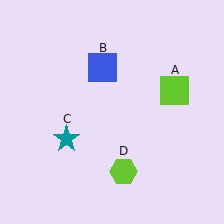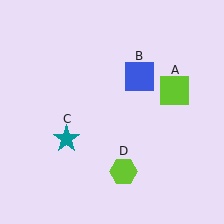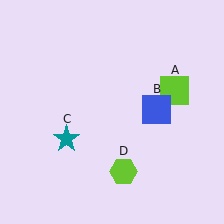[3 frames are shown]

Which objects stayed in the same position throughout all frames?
Lime square (object A) and teal star (object C) and lime hexagon (object D) remained stationary.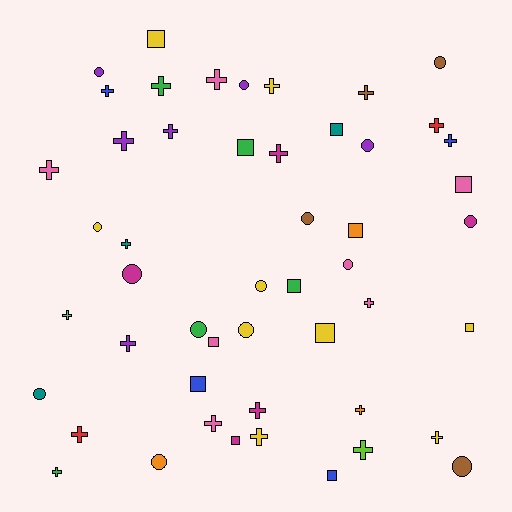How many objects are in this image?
There are 50 objects.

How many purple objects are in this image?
There are 6 purple objects.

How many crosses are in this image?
There are 23 crosses.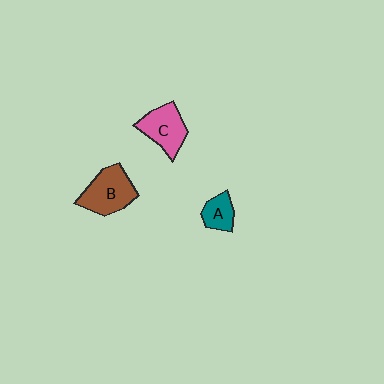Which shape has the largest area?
Shape B (brown).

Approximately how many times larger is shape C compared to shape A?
Approximately 1.7 times.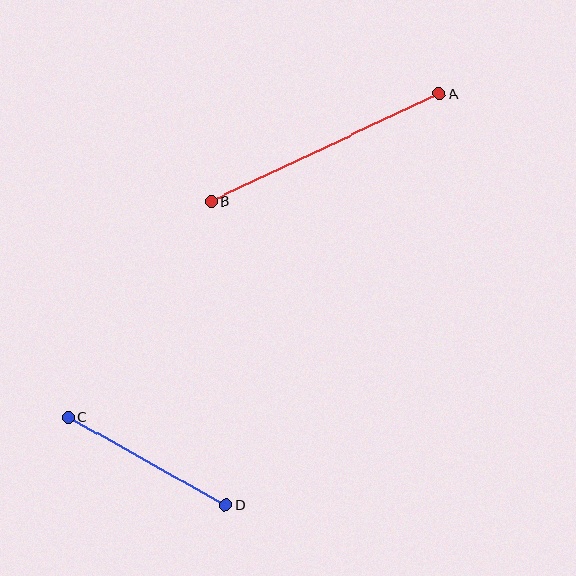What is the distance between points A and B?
The distance is approximately 252 pixels.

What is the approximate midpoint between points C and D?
The midpoint is at approximately (147, 461) pixels.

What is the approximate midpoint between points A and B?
The midpoint is at approximately (326, 147) pixels.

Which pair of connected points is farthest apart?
Points A and B are farthest apart.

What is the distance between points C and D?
The distance is approximately 180 pixels.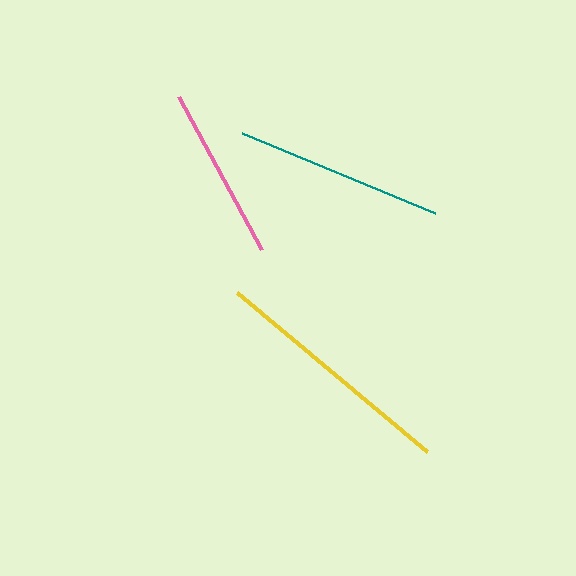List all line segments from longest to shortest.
From longest to shortest: yellow, teal, pink.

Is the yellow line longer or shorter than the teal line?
The yellow line is longer than the teal line.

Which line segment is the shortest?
The pink line is the shortest at approximately 174 pixels.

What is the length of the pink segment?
The pink segment is approximately 174 pixels long.